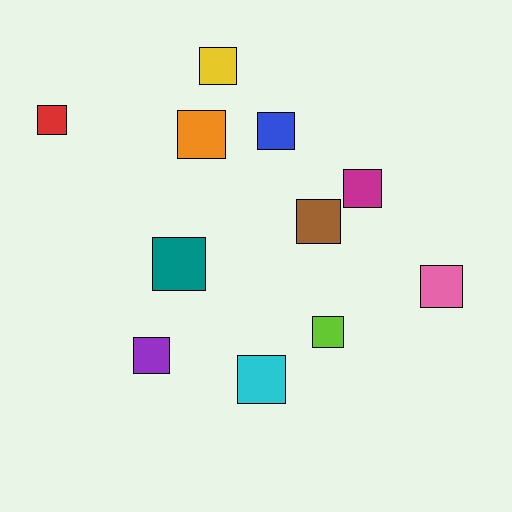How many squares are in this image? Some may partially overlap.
There are 11 squares.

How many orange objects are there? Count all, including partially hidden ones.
There is 1 orange object.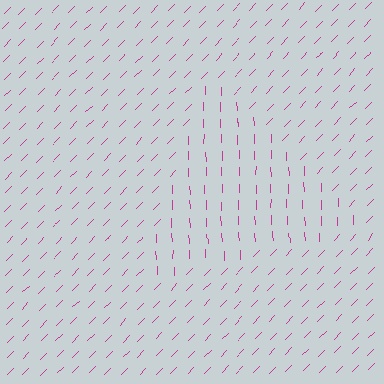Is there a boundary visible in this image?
Yes, there is a texture boundary formed by a change in line orientation.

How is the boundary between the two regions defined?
The boundary is defined purely by a change in line orientation (approximately 45 degrees difference). All lines are the same color and thickness.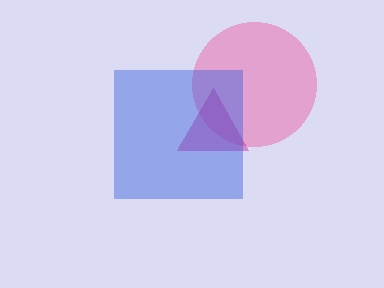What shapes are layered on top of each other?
The layered shapes are: a pink circle, a magenta triangle, a blue square.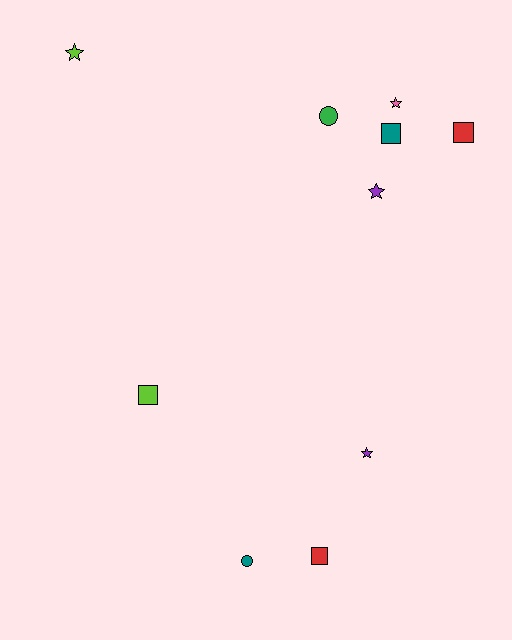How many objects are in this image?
There are 10 objects.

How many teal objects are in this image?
There are 2 teal objects.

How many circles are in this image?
There are 2 circles.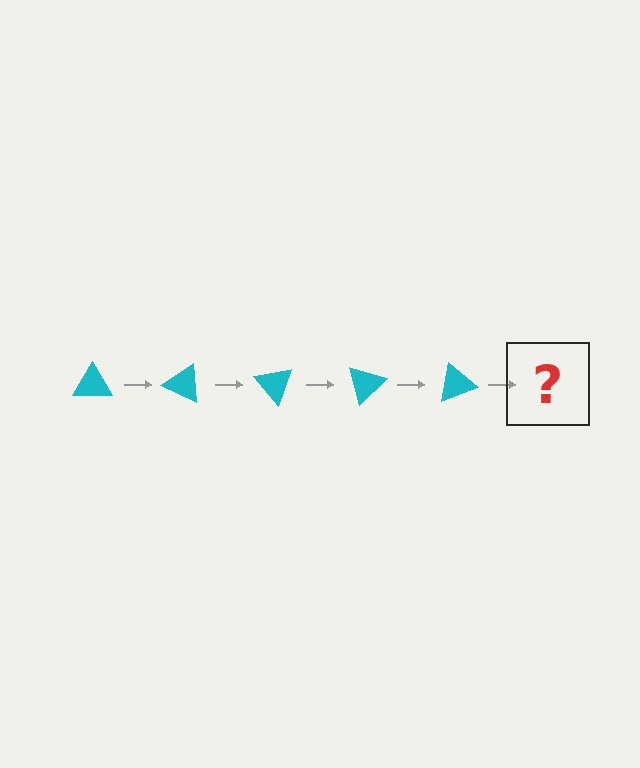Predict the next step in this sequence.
The next step is a cyan triangle rotated 125 degrees.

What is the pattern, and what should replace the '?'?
The pattern is that the triangle rotates 25 degrees each step. The '?' should be a cyan triangle rotated 125 degrees.